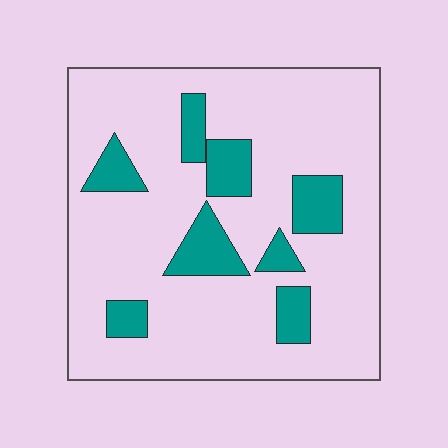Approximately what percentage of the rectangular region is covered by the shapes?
Approximately 20%.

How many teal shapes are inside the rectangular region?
8.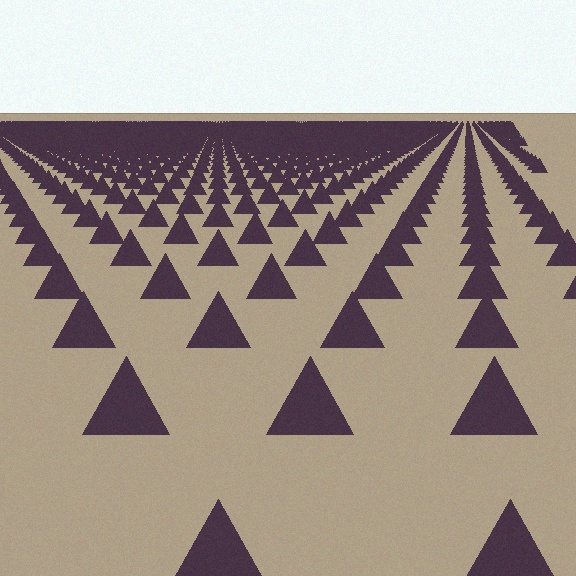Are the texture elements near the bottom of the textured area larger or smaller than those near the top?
Larger. Near the bottom, elements are closer to the viewer and appear at a bigger on-screen size.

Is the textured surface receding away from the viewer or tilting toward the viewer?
The surface is receding away from the viewer. Texture elements get smaller and denser toward the top.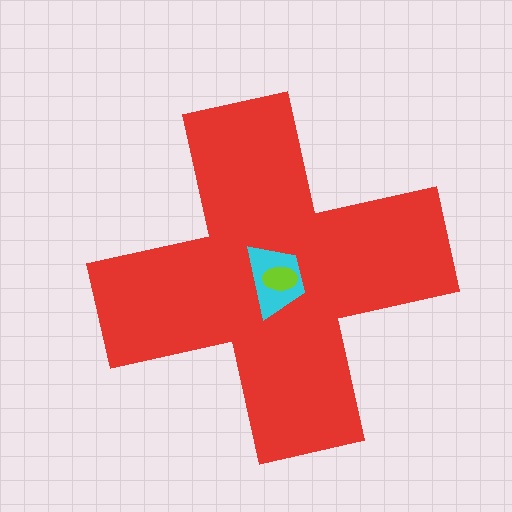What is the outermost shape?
The red cross.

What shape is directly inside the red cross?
The cyan trapezoid.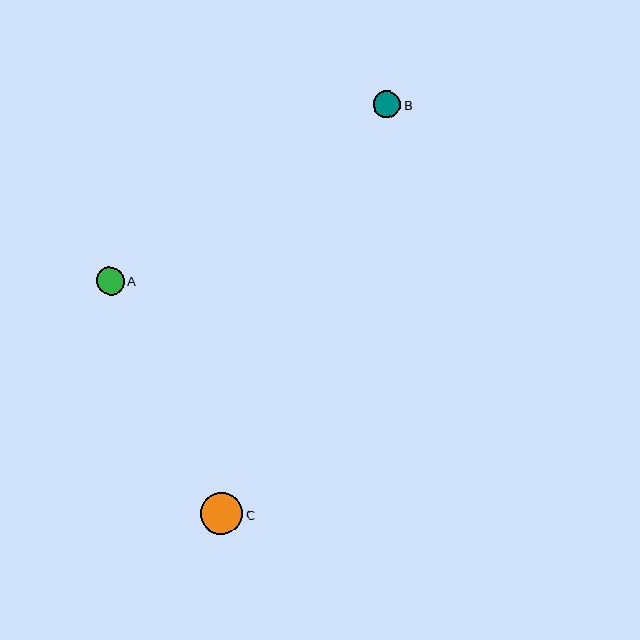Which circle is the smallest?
Circle B is the smallest with a size of approximately 27 pixels.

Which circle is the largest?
Circle C is the largest with a size of approximately 42 pixels.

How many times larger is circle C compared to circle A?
Circle C is approximately 1.5 times the size of circle A.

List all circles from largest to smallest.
From largest to smallest: C, A, B.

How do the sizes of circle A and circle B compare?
Circle A and circle B are approximately the same size.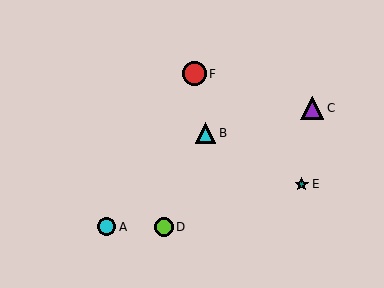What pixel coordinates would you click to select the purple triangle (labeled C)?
Click at (312, 108) to select the purple triangle C.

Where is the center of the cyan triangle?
The center of the cyan triangle is at (205, 133).